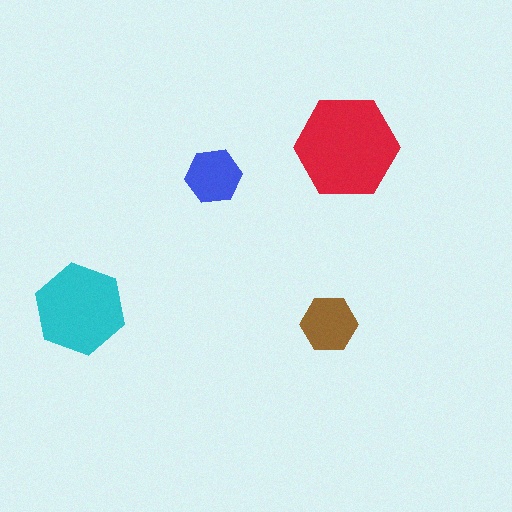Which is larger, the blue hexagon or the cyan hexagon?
The cyan one.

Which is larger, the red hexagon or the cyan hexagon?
The red one.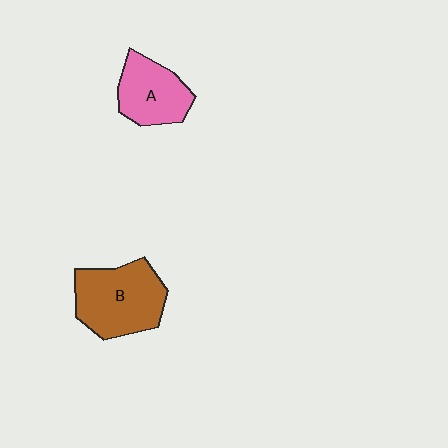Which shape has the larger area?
Shape B (brown).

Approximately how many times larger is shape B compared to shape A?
Approximately 1.4 times.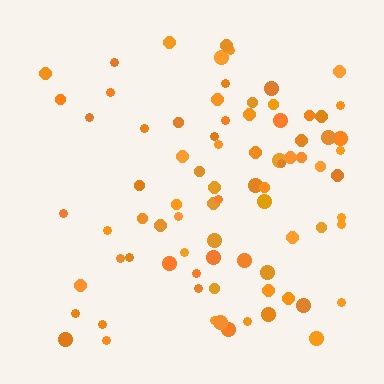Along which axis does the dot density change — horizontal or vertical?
Horizontal.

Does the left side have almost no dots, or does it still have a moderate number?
Still a moderate number, just noticeably fewer than the right.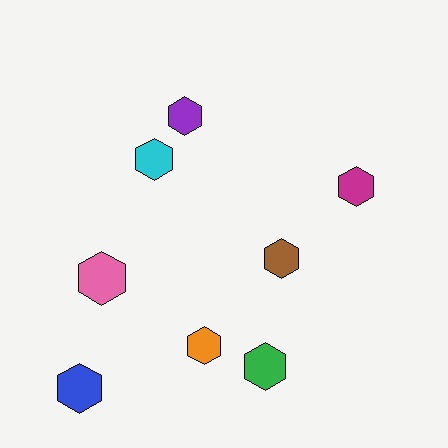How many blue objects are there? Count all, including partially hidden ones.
There is 1 blue object.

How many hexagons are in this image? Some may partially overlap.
There are 8 hexagons.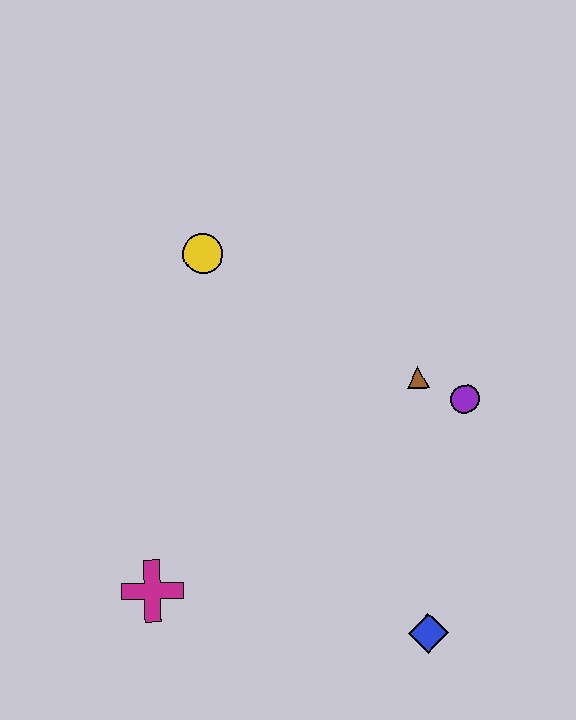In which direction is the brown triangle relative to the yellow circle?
The brown triangle is to the right of the yellow circle.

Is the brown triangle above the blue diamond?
Yes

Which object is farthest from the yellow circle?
The blue diamond is farthest from the yellow circle.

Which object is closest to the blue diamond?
The purple circle is closest to the blue diamond.